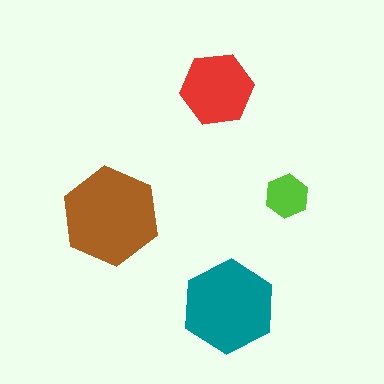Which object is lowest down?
The teal hexagon is bottommost.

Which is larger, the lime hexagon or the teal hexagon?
The teal one.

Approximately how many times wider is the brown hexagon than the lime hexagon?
About 2 times wider.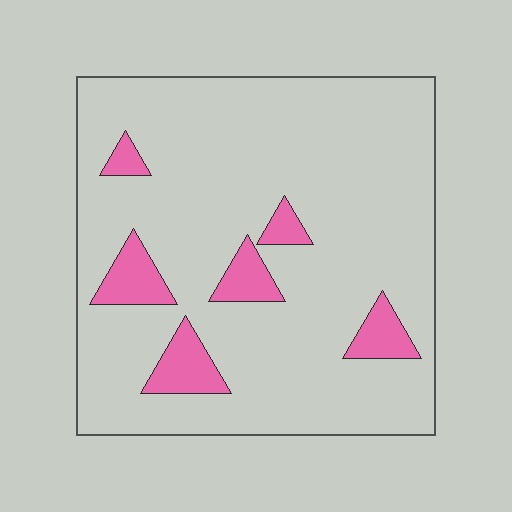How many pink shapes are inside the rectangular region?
6.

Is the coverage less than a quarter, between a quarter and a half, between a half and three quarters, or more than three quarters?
Less than a quarter.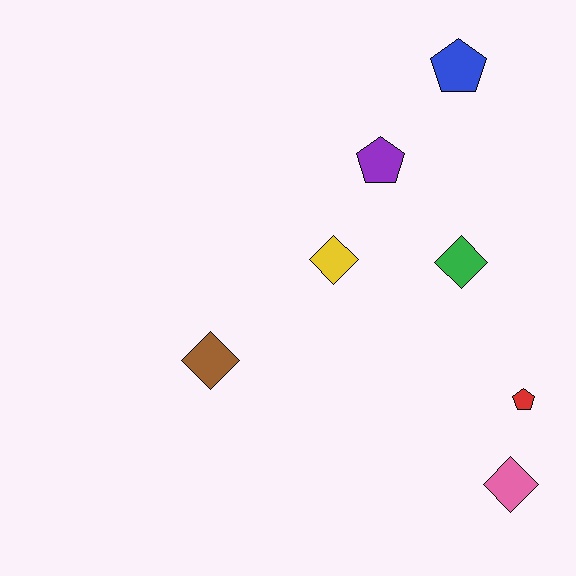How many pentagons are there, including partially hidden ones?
There are 3 pentagons.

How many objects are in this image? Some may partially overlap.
There are 7 objects.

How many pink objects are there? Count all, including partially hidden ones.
There is 1 pink object.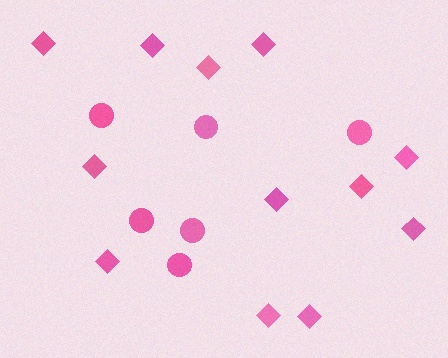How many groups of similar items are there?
There are 2 groups: one group of circles (6) and one group of diamonds (12).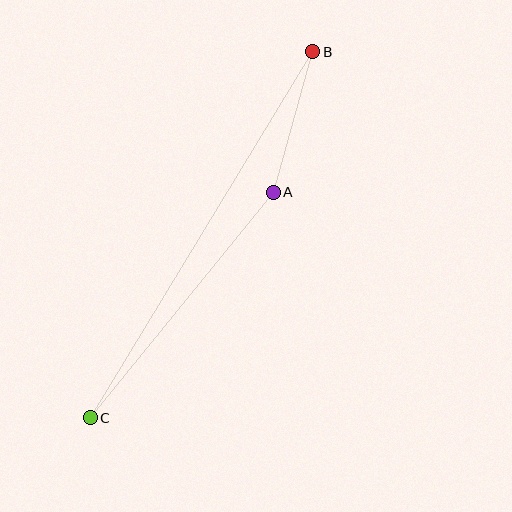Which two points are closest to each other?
Points A and B are closest to each other.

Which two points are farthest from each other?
Points B and C are farthest from each other.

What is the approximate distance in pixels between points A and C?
The distance between A and C is approximately 290 pixels.